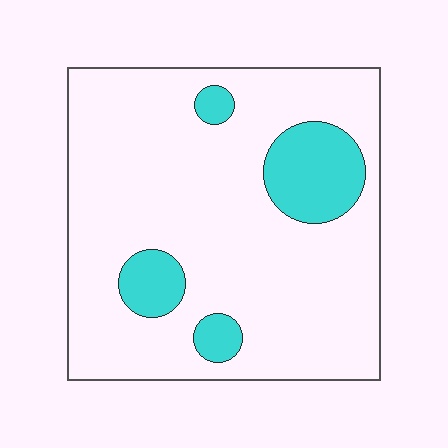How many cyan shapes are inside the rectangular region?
4.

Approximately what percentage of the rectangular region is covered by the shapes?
Approximately 15%.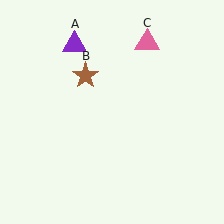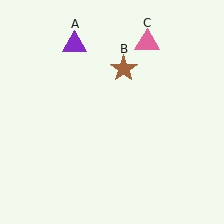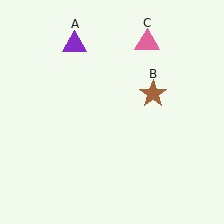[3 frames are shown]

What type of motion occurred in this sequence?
The brown star (object B) rotated clockwise around the center of the scene.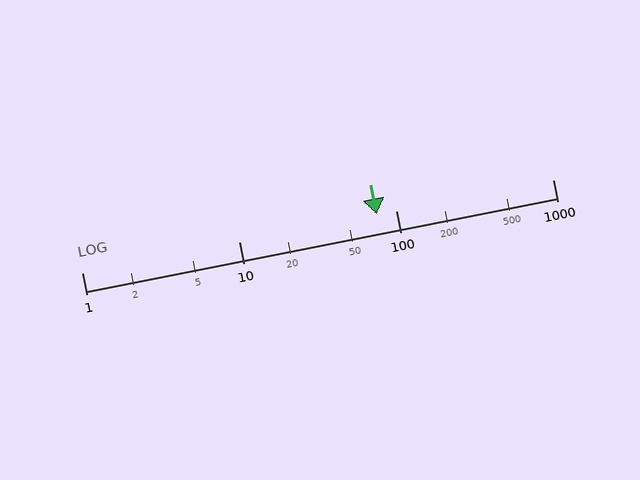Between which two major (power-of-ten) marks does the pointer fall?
The pointer is between 10 and 100.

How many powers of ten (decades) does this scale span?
The scale spans 3 decades, from 1 to 1000.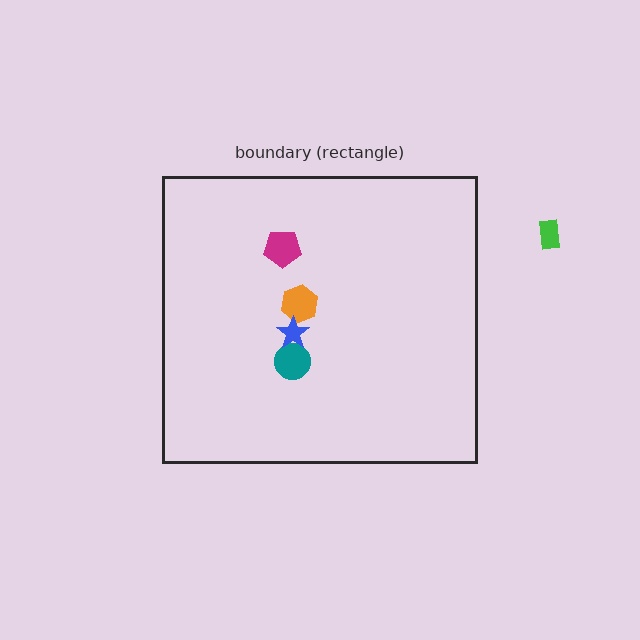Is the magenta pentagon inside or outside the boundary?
Inside.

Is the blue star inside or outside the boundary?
Inside.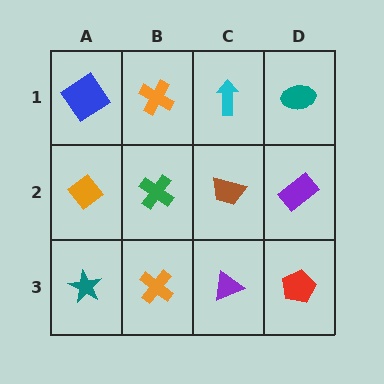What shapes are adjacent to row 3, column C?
A brown trapezoid (row 2, column C), an orange cross (row 3, column B), a red pentagon (row 3, column D).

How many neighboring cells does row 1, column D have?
2.